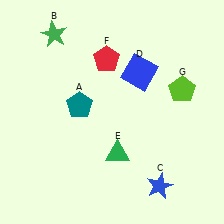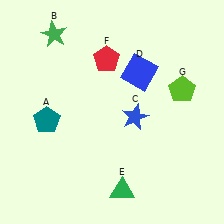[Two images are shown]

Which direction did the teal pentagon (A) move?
The teal pentagon (A) moved left.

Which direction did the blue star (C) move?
The blue star (C) moved up.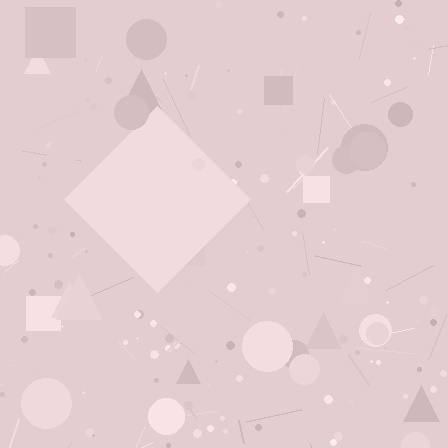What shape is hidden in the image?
A diamond is hidden in the image.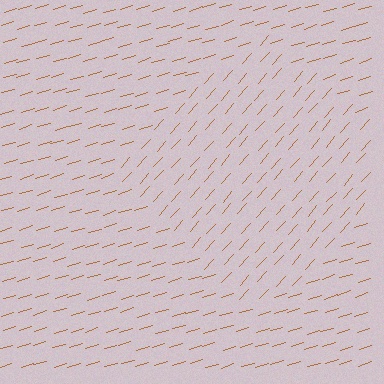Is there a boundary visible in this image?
Yes, there is a texture boundary formed by a change in line orientation.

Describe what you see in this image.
The image is filled with small brown line segments. A diamond region in the image has lines oriented differently from the surrounding lines, creating a visible texture boundary.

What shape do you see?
I see a diamond.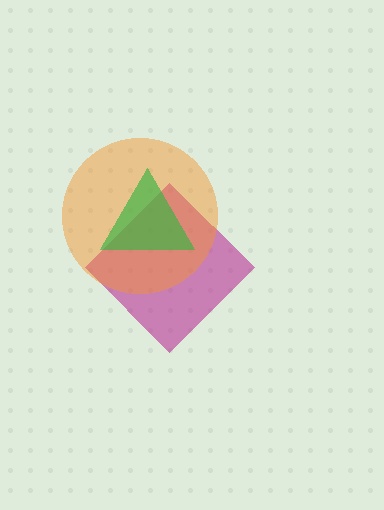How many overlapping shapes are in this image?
There are 3 overlapping shapes in the image.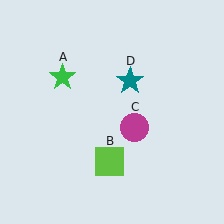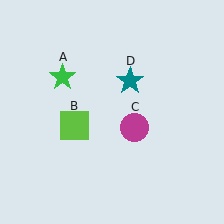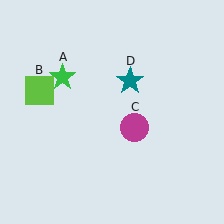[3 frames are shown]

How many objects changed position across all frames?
1 object changed position: lime square (object B).